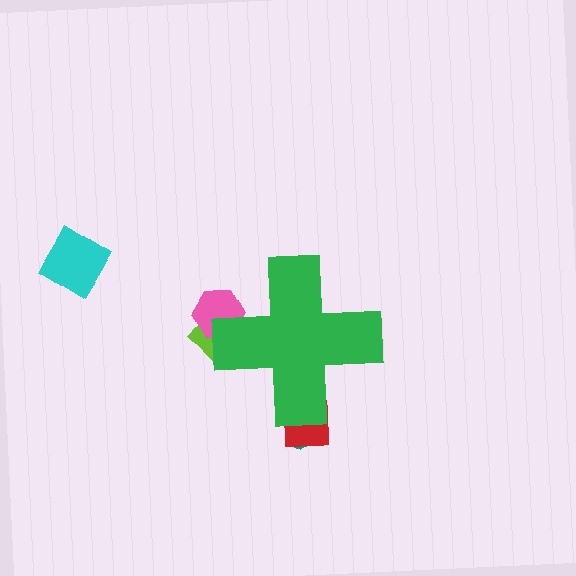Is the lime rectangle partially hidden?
Yes, the lime rectangle is partially hidden behind the green cross.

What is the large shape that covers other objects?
A green cross.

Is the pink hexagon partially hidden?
Yes, the pink hexagon is partially hidden behind the green cross.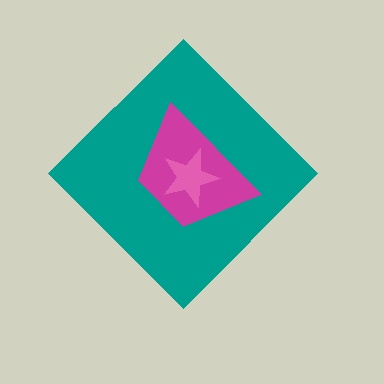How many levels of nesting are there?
3.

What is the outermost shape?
The teal diamond.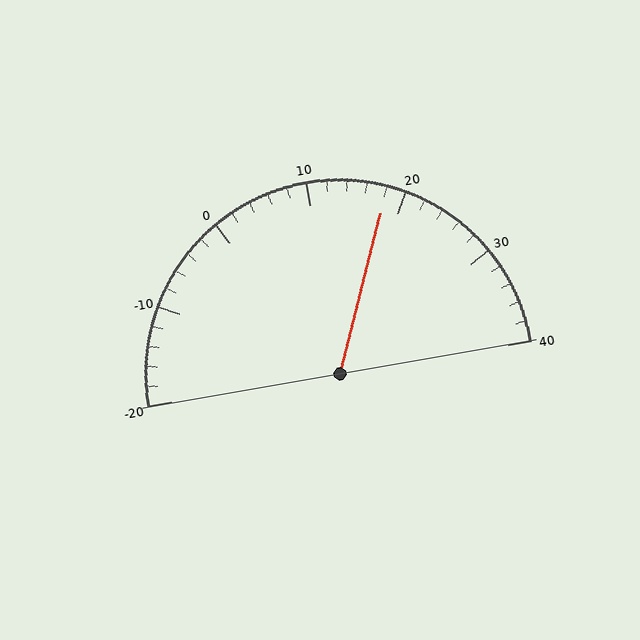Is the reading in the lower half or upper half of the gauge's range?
The reading is in the upper half of the range (-20 to 40).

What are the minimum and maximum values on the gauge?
The gauge ranges from -20 to 40.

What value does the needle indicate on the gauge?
The needle indicates approximately 18.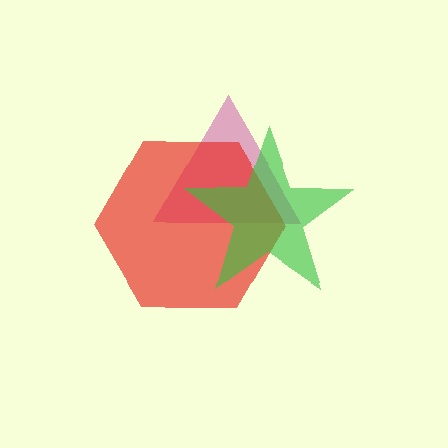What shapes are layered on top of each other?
The layered shapes are: a magenta triangle, a red hexagon, a green star.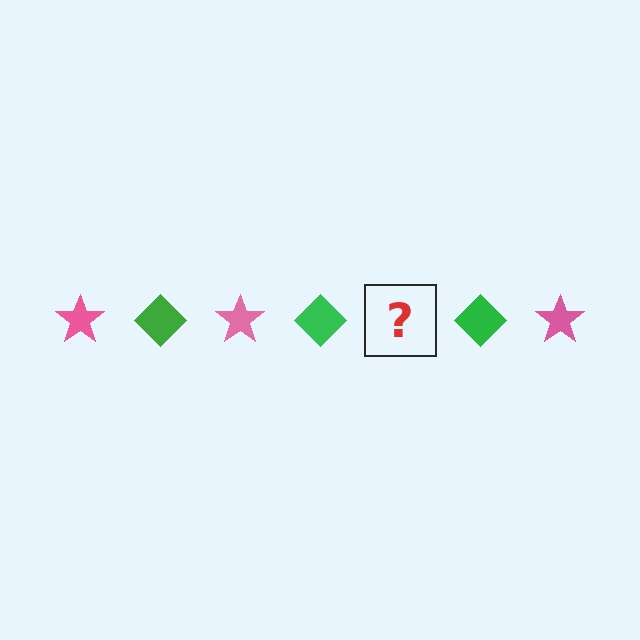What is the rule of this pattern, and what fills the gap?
The rule is that the pattern alternates between pink star and green diamond. The gap should be filled with a pink star.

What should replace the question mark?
The question mark should be replaced with a pink star.